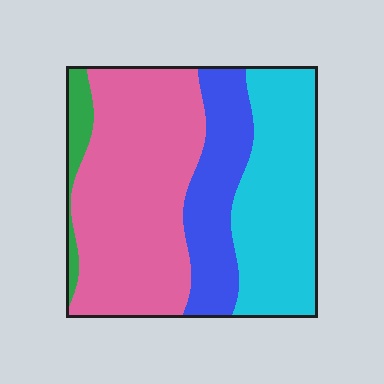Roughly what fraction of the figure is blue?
Blue takes up about one fifth (1/5) of the figure.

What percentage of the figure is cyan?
Cyan covers roughly 30% of the figure.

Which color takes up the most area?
Pink, at roughly 45%.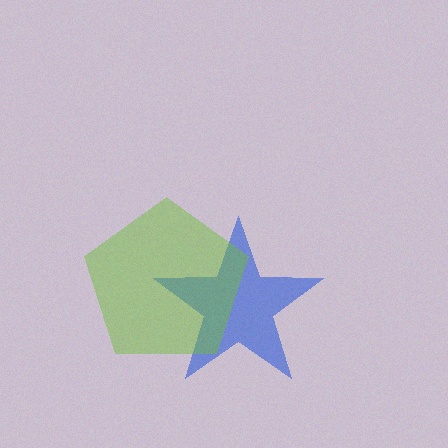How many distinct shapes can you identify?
There are 2 distinct shapes: a blue star, a lime pentagon.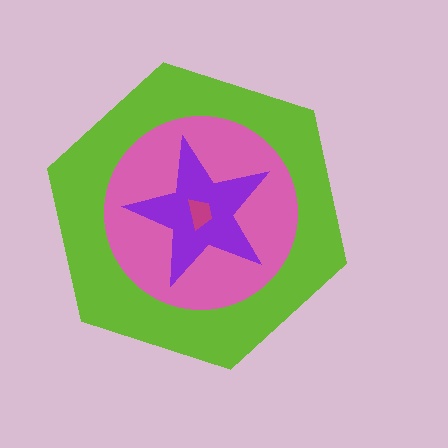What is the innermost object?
The magenta trapezoid.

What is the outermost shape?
The lime hexagon.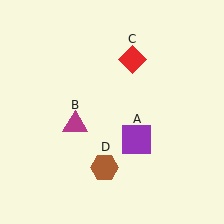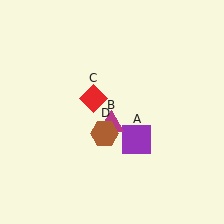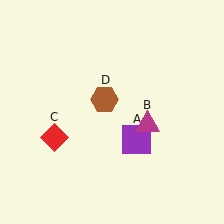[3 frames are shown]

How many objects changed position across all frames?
3 objects changed position: magenta triangle (object B), red diamond (object C), brown hexagon (object D).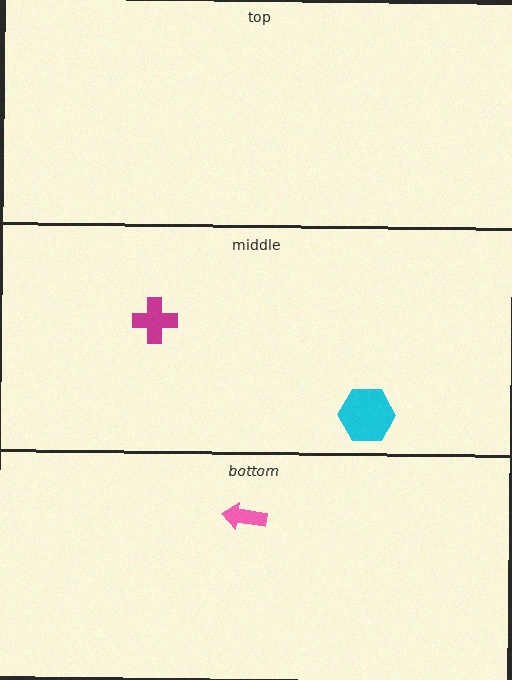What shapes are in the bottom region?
The pink arrow.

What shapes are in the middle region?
The cyan hexagon, the magenta cross.